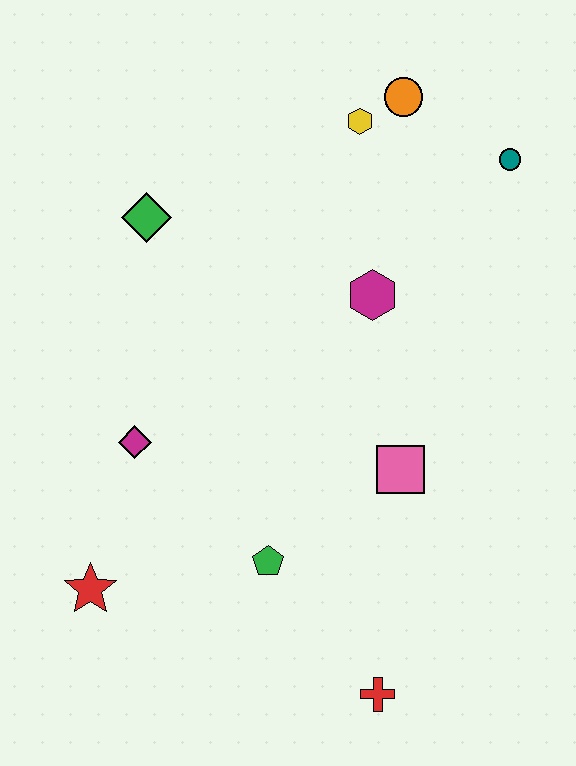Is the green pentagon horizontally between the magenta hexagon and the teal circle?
No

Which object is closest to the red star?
The magenta diamond is closest to the red star.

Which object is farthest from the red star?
The teal circle is farthest from the red star.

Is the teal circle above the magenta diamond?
Yes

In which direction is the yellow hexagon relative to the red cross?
The yellow hexagon is above the red cross.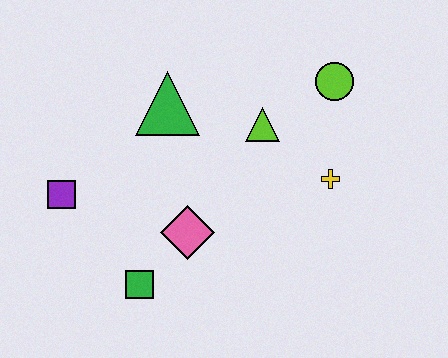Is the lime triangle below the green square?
No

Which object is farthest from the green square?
The lime circle is farthest from the green square.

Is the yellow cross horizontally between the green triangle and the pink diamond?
No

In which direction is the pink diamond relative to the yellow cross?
The pink diamond is to the left of the yellow cross.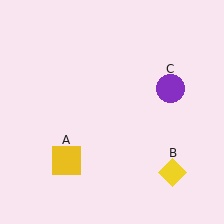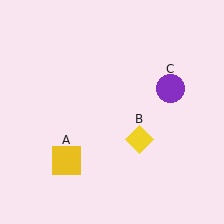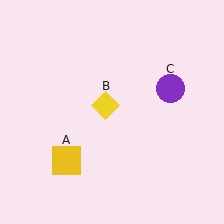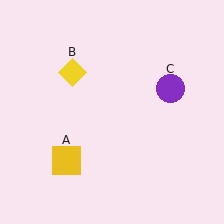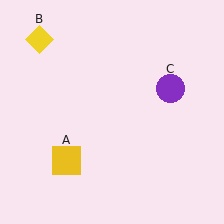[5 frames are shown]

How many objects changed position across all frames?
1 object changed position: yellow diamond (object B).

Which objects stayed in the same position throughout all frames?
Yellow square (object A) and purple circle (object C) remained stationary.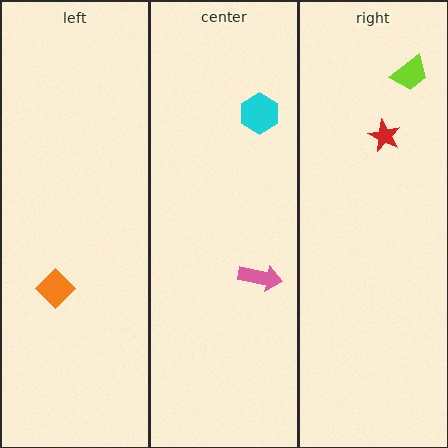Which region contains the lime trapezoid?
The right region.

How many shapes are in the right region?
2.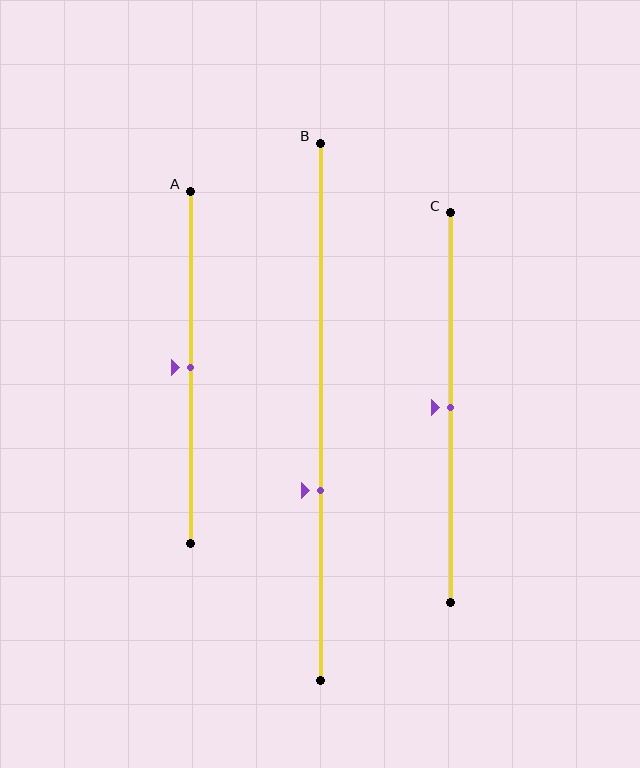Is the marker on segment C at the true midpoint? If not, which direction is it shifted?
Yes, the marker on segment C is at the true midpoint.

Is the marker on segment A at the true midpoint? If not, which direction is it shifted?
Yes, the marker on segment A is at the true midpoint.